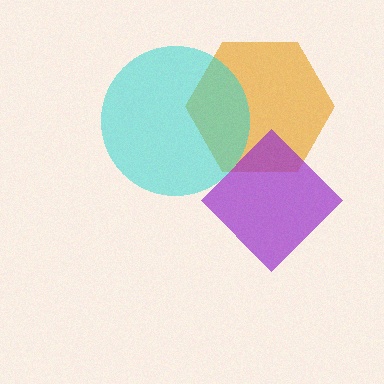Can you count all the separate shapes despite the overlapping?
Yes, there are 3 separate shapes.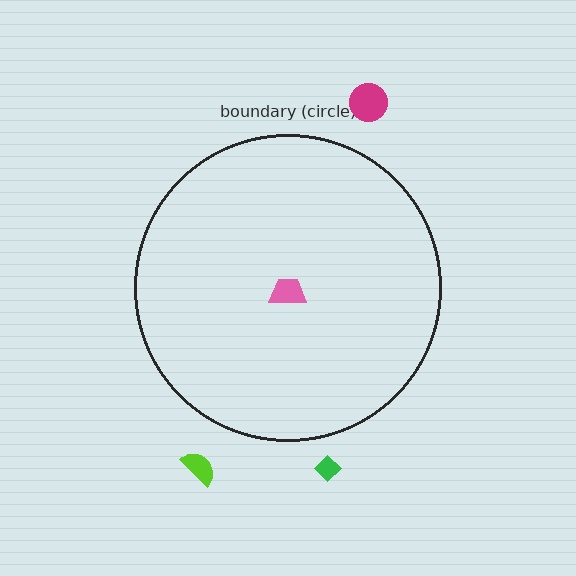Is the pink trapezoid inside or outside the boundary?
Inside.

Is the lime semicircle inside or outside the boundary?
Outside.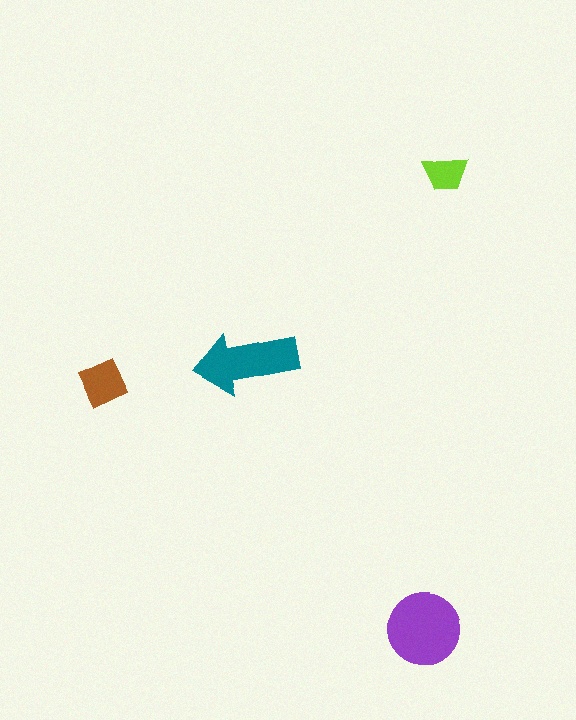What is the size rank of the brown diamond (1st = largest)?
3rd.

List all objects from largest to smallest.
The purple circle, the teal arrow, the brown diamond, the lime trapezoid.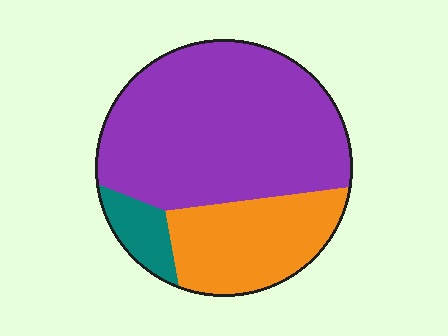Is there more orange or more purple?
Purple.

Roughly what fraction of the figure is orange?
Orange covers 27% of the figure.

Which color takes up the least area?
Teal, at roughly 10%.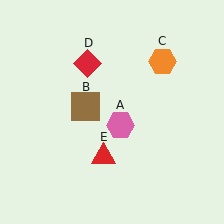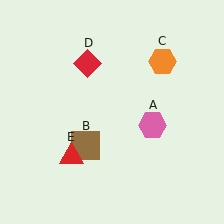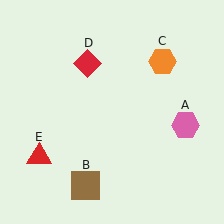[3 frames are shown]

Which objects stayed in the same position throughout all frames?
Orange hexagon (object C) and red diamond (object D) remained stationary.